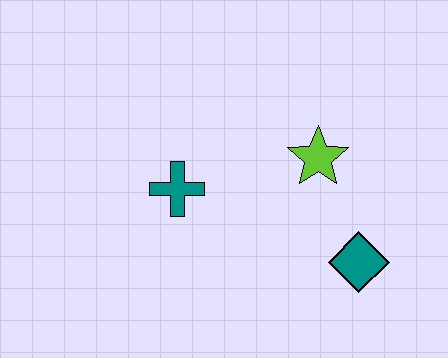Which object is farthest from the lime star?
The teal cross is farthest from the lime star.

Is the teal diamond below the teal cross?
Yes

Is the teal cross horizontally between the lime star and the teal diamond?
No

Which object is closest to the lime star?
The teal diamond is closest to the lime star.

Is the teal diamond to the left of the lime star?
No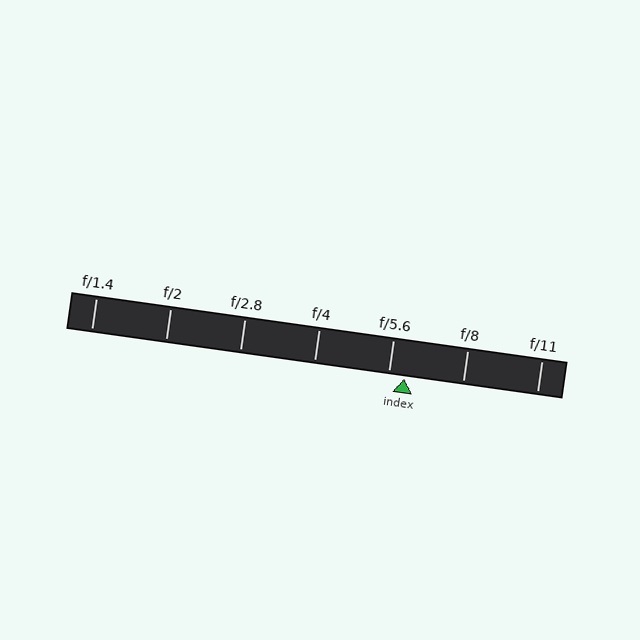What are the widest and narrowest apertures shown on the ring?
The widest aperture shown is f/1.4 and the narrowest is f/11.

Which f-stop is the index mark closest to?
The index mark is closest to f/5.6.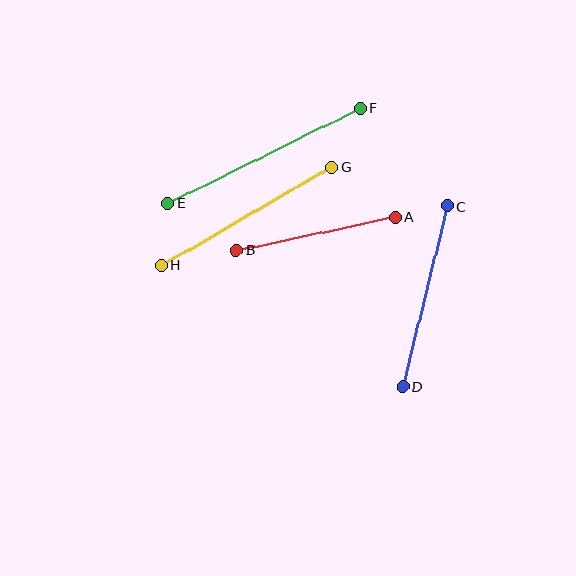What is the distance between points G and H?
The distance is approximately 196 pixels.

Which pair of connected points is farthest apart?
Points E and F are farthest apart.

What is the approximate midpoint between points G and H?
The midpoint is at approximately (247, 216) pixels.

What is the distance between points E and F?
The distance is approximately 214 pixels.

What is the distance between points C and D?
The distance is approximately 186 pixels.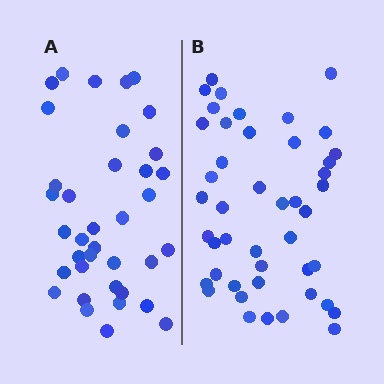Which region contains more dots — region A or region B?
Region B (the right region) has more dots.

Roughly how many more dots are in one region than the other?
Region B has roughly 8 or so more dots than region A.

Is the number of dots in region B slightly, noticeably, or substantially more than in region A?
Region B has only slightly more — the two regions are fairly close. The ratio is roughly 1.2 to 1.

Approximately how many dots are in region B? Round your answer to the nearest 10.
About 40 dots. (The exact count is 45, which rounds to 40.)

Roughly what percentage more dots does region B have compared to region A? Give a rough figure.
About 20% more.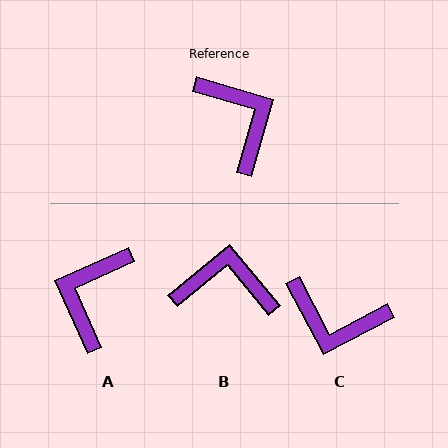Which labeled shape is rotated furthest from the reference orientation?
C, about 136 degrees away.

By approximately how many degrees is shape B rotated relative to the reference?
Approximately 56 degrees counter-clockwise.